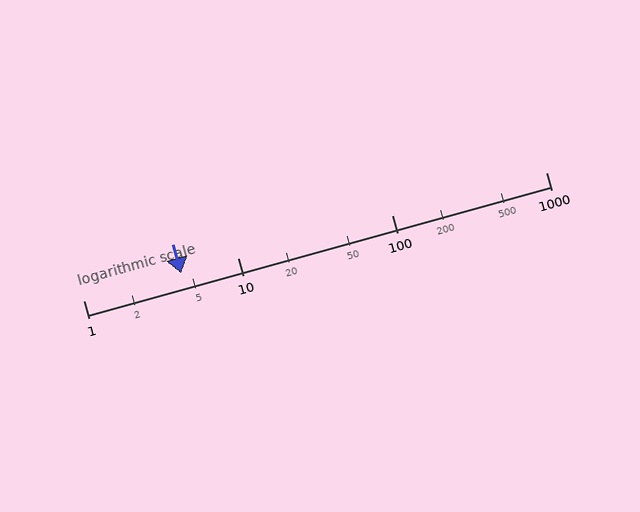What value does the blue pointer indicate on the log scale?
The pointer indicates approximately 4.3.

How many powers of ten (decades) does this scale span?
The scale spans 3 decades, from 1 to 1000.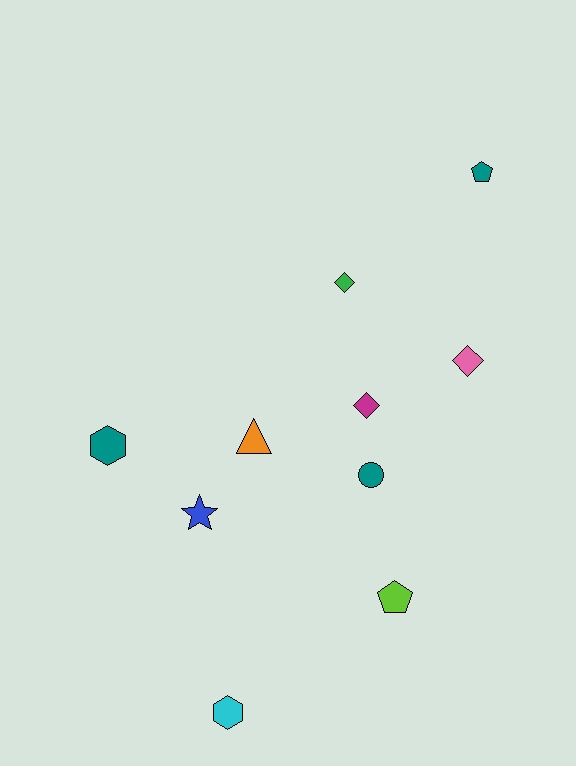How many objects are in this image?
There are 10 objects.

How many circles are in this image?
There is 1 circle.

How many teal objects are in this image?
There are 3 teal objects.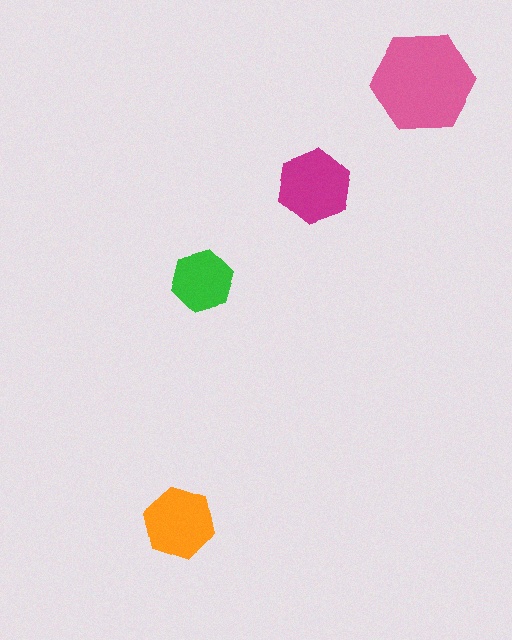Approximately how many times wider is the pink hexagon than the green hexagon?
About 1.5 times wider.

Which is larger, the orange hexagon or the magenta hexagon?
The magenta one.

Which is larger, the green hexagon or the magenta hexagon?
The magenta one.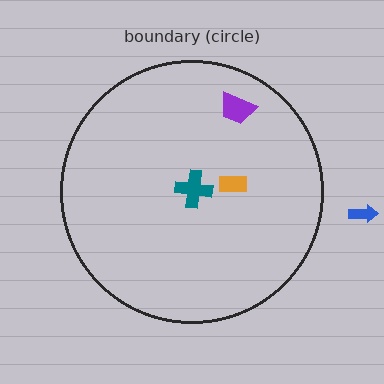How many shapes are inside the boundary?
3 inside, 1 outside.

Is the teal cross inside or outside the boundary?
Inside.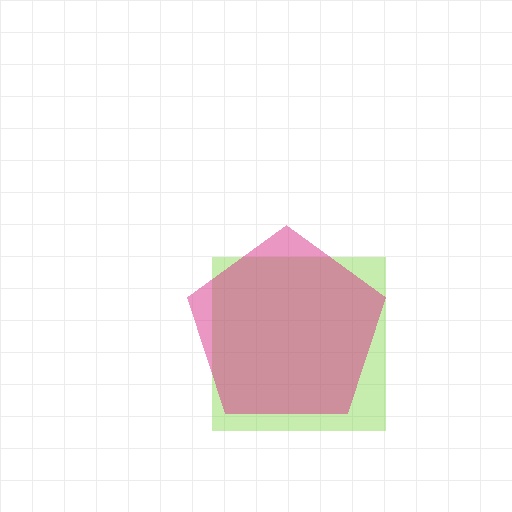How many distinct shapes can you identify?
There are 2 distinct shapes: a lime square, a magenta pentagon.